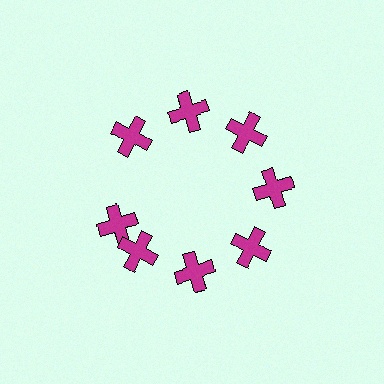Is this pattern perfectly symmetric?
No. The 8 magenta crosses are arranged in a ring, but one element near the 9 o'clock position is rotated out of alignment along the ring, breaking the 8-fold rotational symmetry.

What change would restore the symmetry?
The symmetry would be restored by rotating it back into even spacing with its neighbors so that all 8 crosses sit at equal angles and equal distance from the center.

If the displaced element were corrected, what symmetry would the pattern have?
It would have 8-fold rotational symmetry — the pattern would map onto itself every 45 degrees.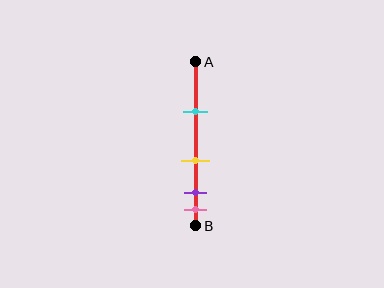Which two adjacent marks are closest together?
The purple and pink marks are the closest adjacent pair.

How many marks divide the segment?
There are 4 marks dividing the segment.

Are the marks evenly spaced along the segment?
No, the marks are not evenly spaced.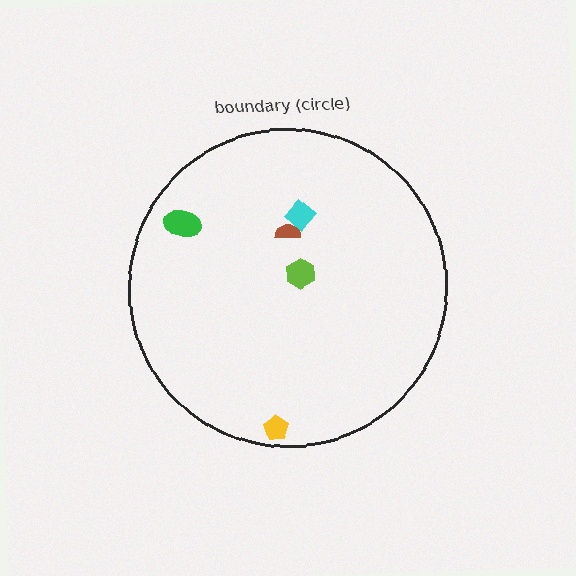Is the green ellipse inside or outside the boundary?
Inside.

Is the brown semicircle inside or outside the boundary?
Inside.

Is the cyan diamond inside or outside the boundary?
Inside.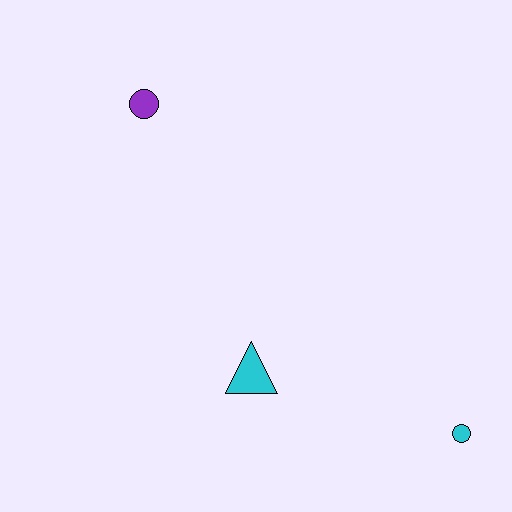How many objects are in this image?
There are 3 objects.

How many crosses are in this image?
There are no crosses.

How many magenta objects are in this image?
There are no magenta objects.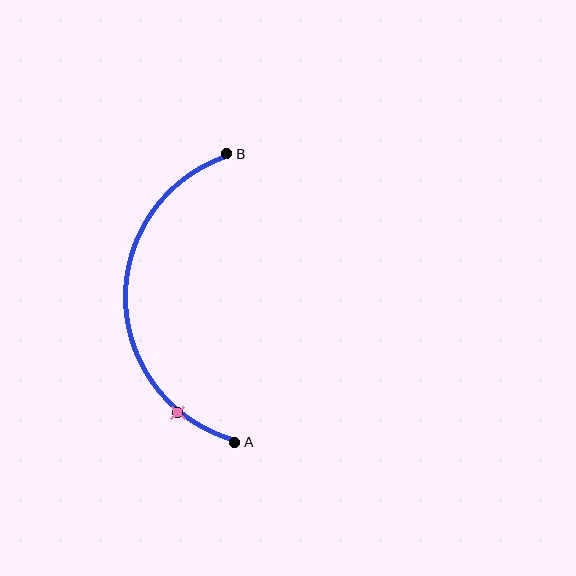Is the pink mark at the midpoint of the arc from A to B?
No. The pink mark lies on the arc but is closer to endpoint A. The arc midpoint would be at the point on the curve equidistant along the arc from both A and B.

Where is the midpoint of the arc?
The arc midpoint is the point on the curve farthest from the straight line joining A and B. It sits to the left of that line.